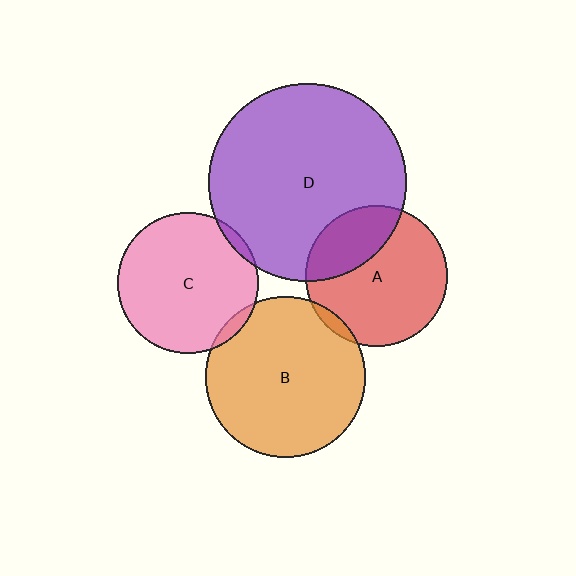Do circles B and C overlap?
Yes.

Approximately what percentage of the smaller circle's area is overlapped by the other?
Approximately 5%.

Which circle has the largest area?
Circle D (purple).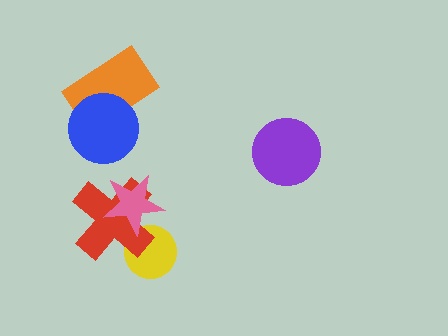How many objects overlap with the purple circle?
0 objects overlap with the purple circle.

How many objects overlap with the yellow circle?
2 objects overlap with the yellow circle.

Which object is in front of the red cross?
The pink star is in front of the red cross.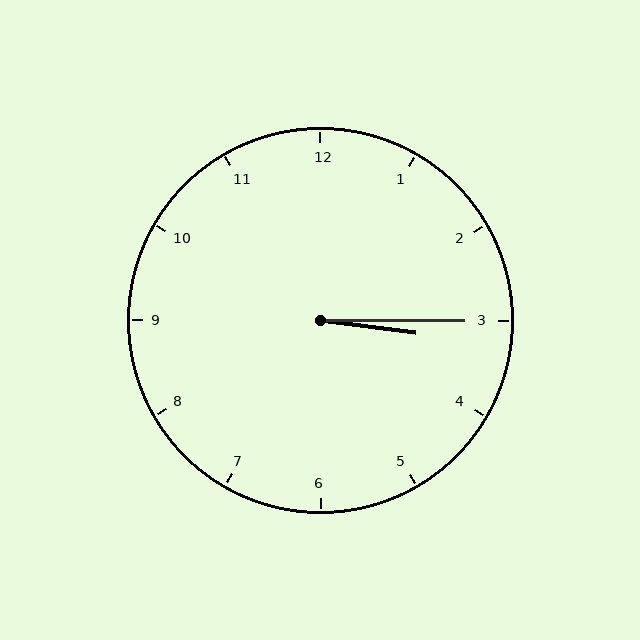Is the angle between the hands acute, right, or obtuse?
It is acute.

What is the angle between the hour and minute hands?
Approximately 8 degrees.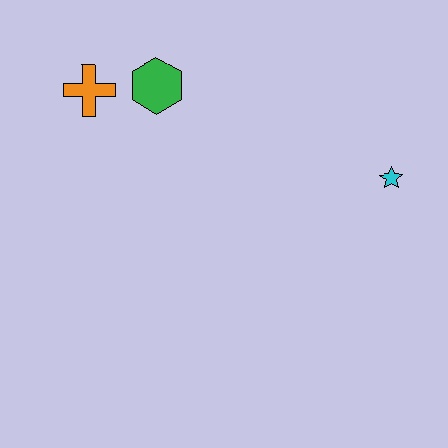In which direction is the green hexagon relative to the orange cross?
The green hexagon is to the right of the orange cross.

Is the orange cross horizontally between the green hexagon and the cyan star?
No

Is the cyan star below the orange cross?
Yes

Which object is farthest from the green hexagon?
The cyan star is farthest from the green hexagon.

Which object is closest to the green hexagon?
The orange cross is closest to the green hexagon.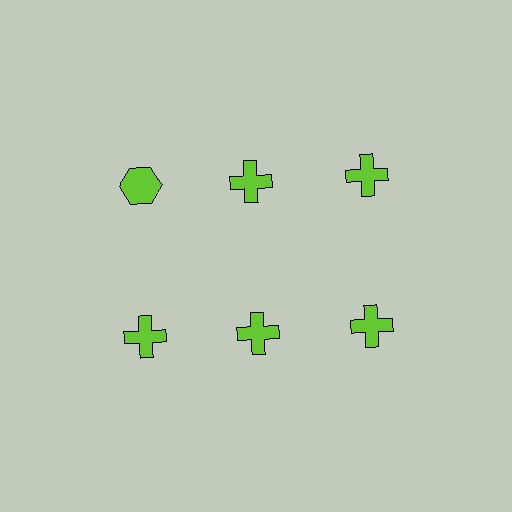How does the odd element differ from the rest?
It has a different shape: hexagon instead of cross.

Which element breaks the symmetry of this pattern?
The lime hexagon in the top row, leftmost column breaks the symmetry. All other shapes are lime crosses.